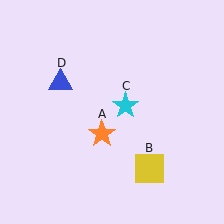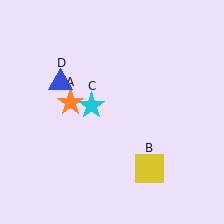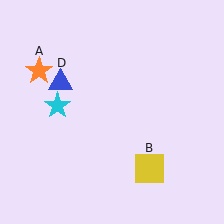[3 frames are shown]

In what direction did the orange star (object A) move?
The orange star (object A) moved up and to the left.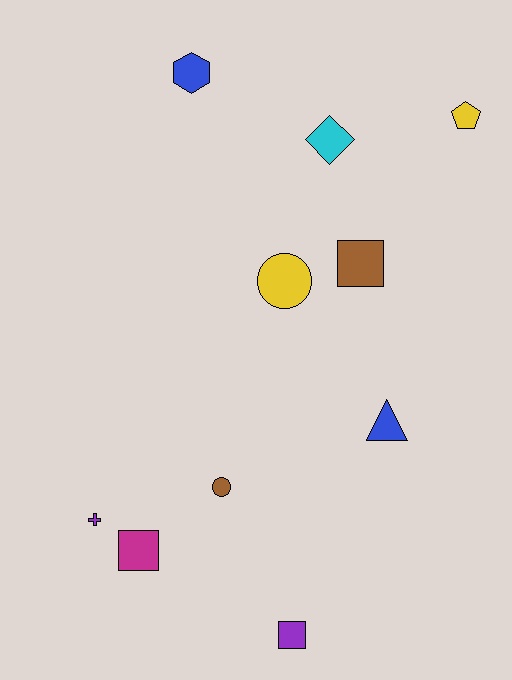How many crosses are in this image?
There is 1 cross.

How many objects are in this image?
There are 10 objects.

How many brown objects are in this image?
There are 2 brown objects.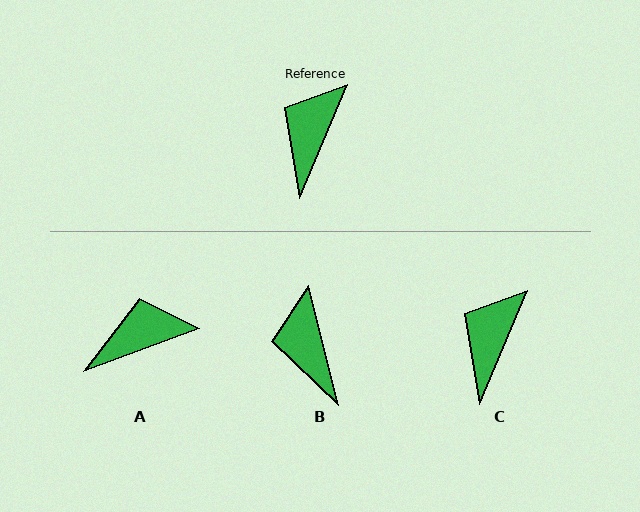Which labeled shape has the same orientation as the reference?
C.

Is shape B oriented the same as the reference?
No, it is off by about 37 degrees.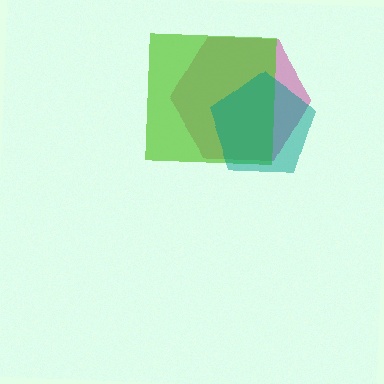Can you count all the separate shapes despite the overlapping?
Yes, there are 3 separate shapes.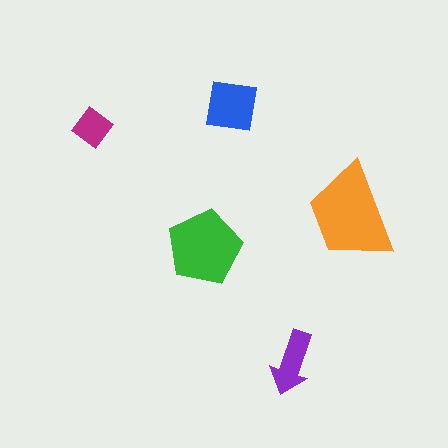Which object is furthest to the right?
The orange trapezoid is rightmost.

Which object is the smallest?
The magenta diamond.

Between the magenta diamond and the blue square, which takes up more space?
The blue square.